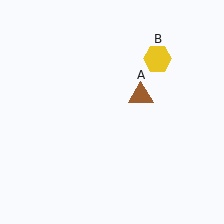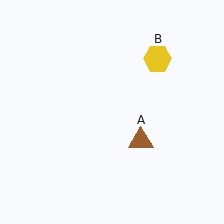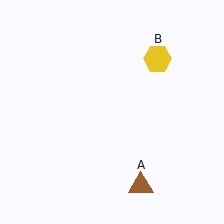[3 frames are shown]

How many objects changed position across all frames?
1 object changed position: brown triangle (object A).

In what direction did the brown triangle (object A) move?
The brown triangle (object A) moved down.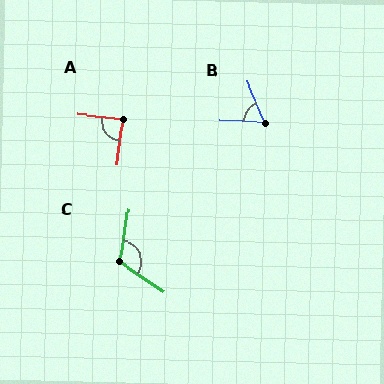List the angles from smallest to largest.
B (65°), A (90°), C (115°).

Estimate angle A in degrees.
Approximately 90 degrees.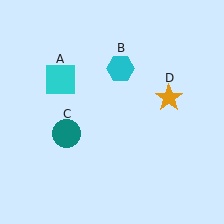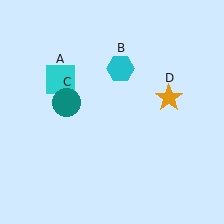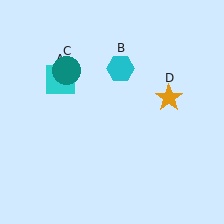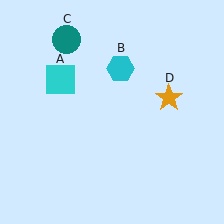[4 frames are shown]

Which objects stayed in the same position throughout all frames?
Cyan square (object A) and cyan hexagon (object B) and orange star (object D) remained stationary.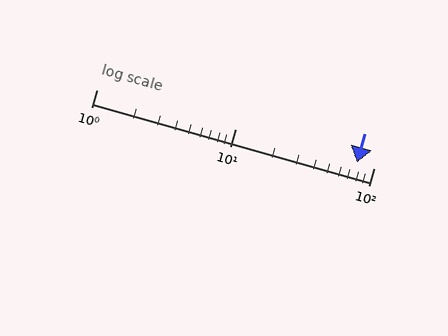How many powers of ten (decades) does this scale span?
The scale spans 2 decades, from 1 to 100.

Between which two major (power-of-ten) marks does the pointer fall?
The pointer is between 10 and 100.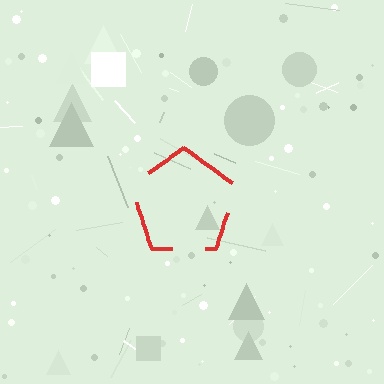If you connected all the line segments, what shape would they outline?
They would outline a pentagon.